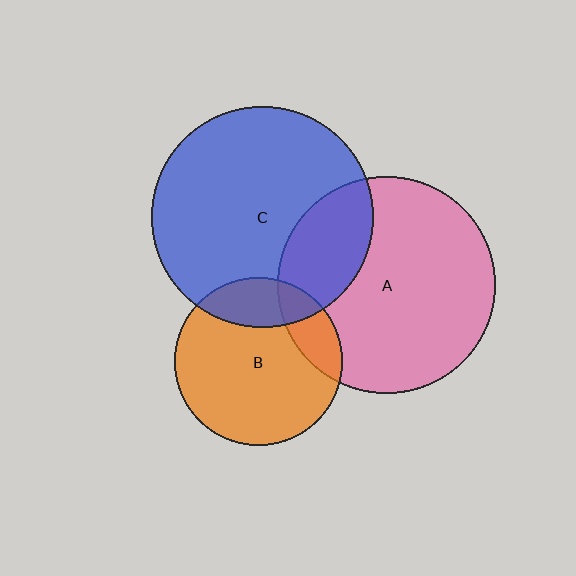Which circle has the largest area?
Circle C (blue).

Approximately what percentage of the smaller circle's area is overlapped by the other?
Approximately 15%.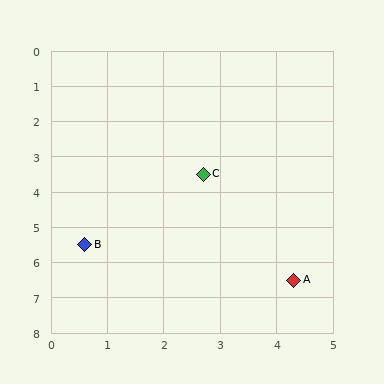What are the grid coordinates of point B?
Point B is at approximately (0.6, 5.5).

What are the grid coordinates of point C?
Point C is at approximately (2.7, 3.5).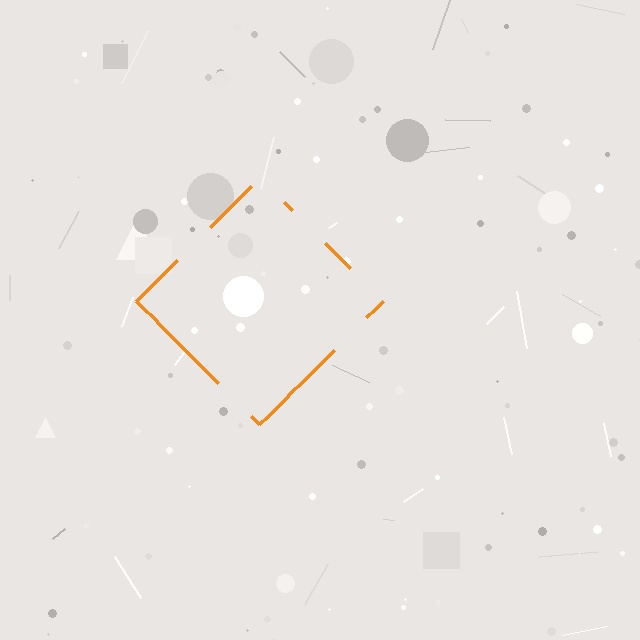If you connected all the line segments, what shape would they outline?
They would outline a diamond.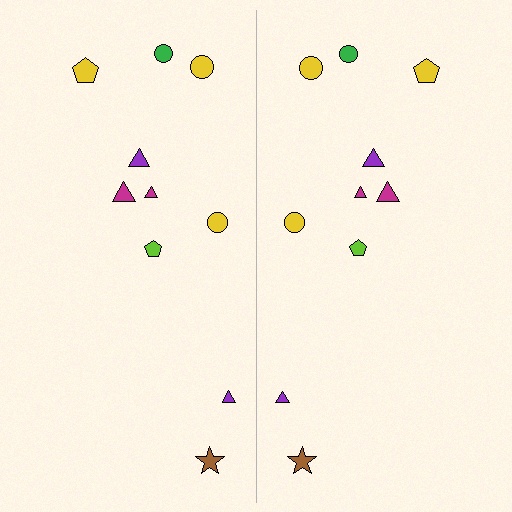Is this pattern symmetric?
Yes, this pattern has bilateral (reflection) symmetry.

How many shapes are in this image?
There are 20 shapes in this image.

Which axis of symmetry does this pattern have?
The pattern has a vertical axis of symmetry running through the center of the image.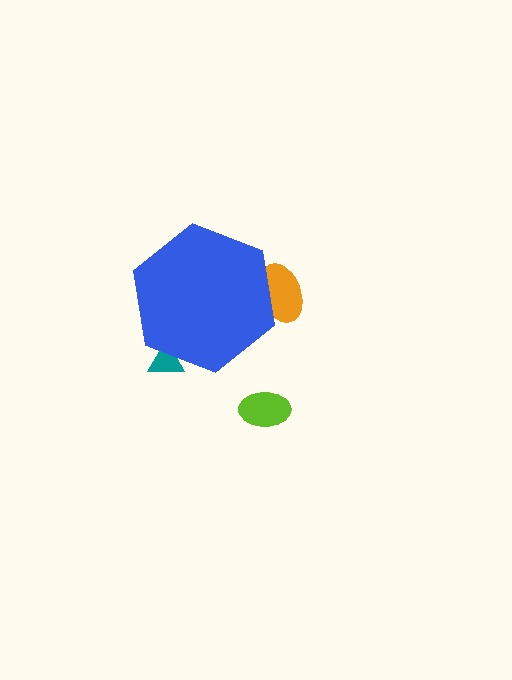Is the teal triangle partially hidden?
Yes, the teal triangle is partially hidden behind the blue hexagon.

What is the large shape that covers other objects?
A blue hexagon.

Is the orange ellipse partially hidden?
Yes, the orange ellipse is partially hidden behind the blue hexagon.